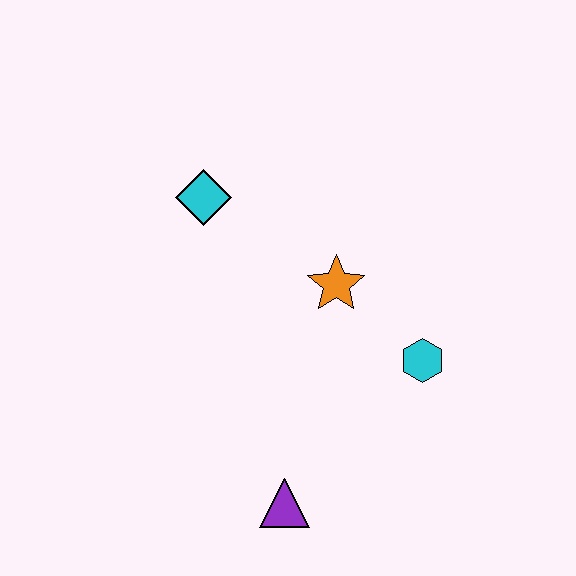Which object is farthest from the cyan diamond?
The purple triangle is farthest from the cyan diamond.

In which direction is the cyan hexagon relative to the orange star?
The cyan hexagon is to the right of the orange star.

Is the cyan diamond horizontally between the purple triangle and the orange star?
No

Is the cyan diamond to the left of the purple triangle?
Yes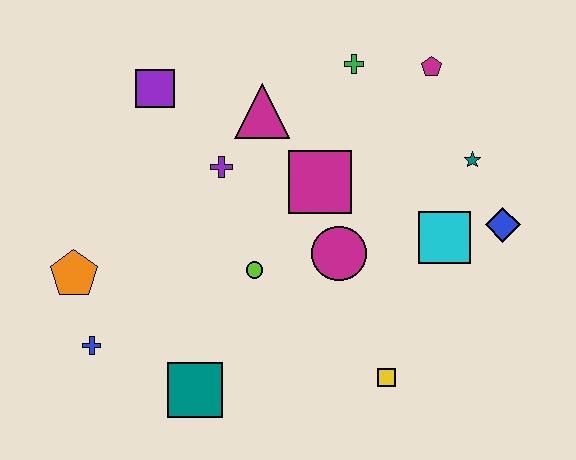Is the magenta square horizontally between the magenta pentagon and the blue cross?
Yes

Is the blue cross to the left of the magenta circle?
Yes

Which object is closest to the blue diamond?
The cyan square is closest to the blue diamond.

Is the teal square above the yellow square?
No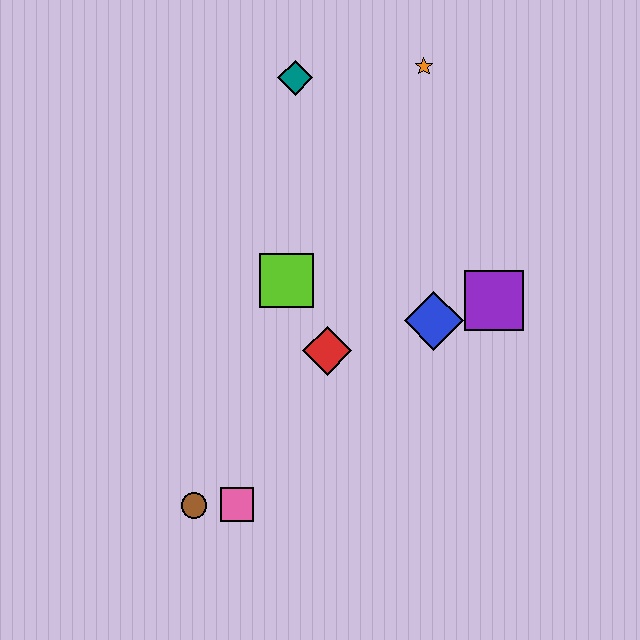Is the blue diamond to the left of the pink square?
No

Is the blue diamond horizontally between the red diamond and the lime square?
No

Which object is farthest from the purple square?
The brown circle is farthest from the purple square.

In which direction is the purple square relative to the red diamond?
The purple square is to the right of the red diamond.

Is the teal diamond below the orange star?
Yes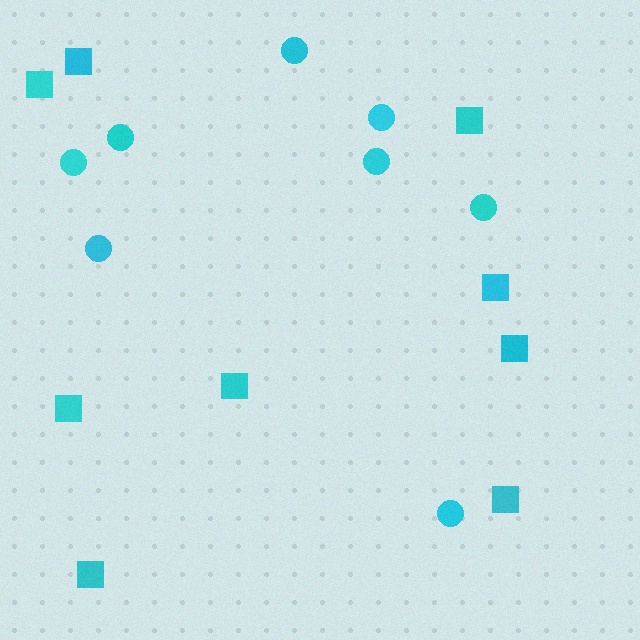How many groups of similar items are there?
There are 2 groups: one group of circles (8) and one group of squares (9).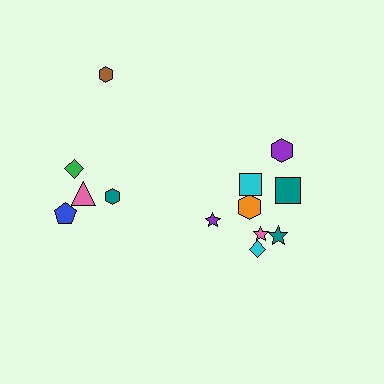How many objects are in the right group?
There are 8 objects.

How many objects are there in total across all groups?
There are 13 objects.